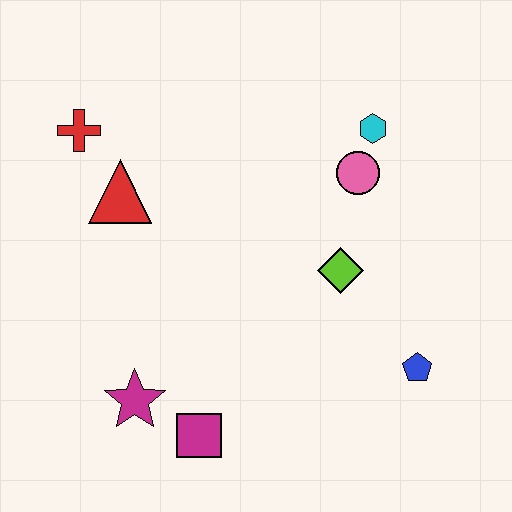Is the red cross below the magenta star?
No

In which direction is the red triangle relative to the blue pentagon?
The red triangle is to the left of the blue pentagon.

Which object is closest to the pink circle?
The cyan hexagon is closest to the pink circle.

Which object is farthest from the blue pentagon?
The red cross is farthest from the blue pentagon.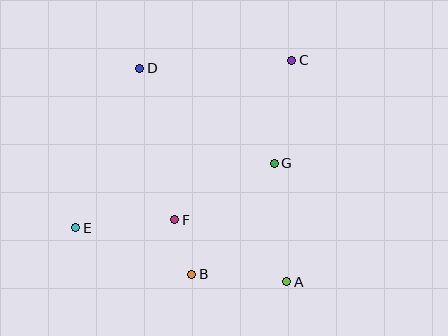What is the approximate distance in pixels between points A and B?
The distance between A and B is approximately 95 pixels.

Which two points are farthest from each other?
Points C and E are farthest from each other.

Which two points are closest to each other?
Points B and F are closest to each other.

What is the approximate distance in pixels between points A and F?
The distance between A and F is approximately 128 pixels.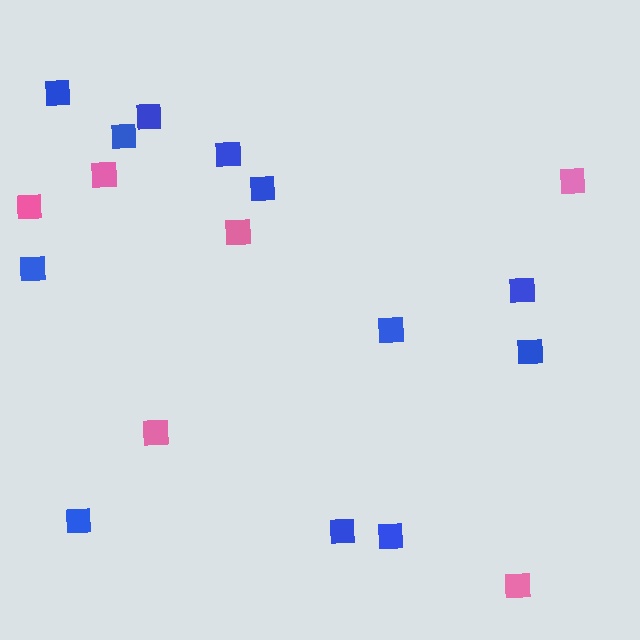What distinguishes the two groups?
There are 2 groups: one group of pink squares (6) and one group of blue squares (12).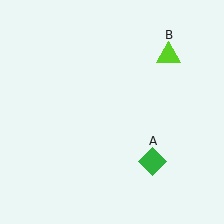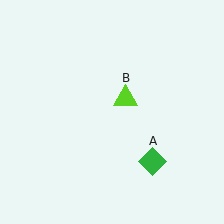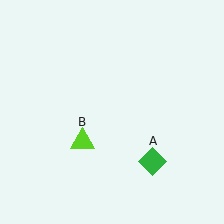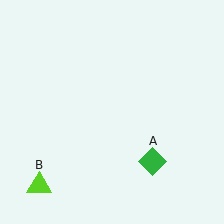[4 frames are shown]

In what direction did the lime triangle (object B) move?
The lime triangle (object B) moved down and to the left.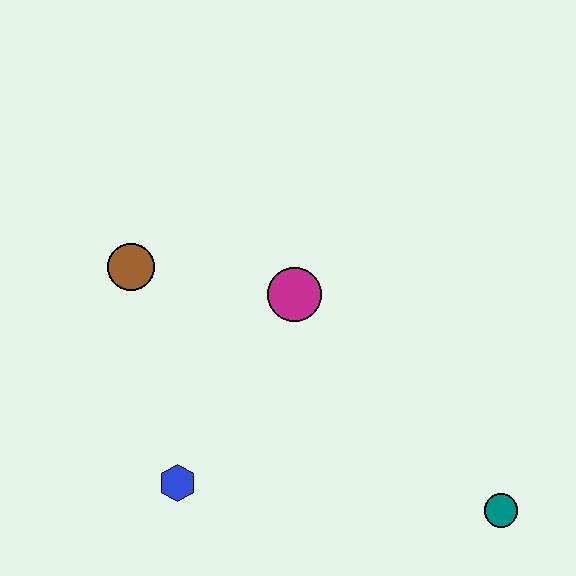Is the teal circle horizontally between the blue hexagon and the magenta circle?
No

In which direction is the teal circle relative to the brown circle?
The teal circle is to the right of the brown circle.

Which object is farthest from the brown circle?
The teal circle is farthest from the brown circle.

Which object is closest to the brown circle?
The magenta circle is closest to the brown circle.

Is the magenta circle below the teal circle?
No